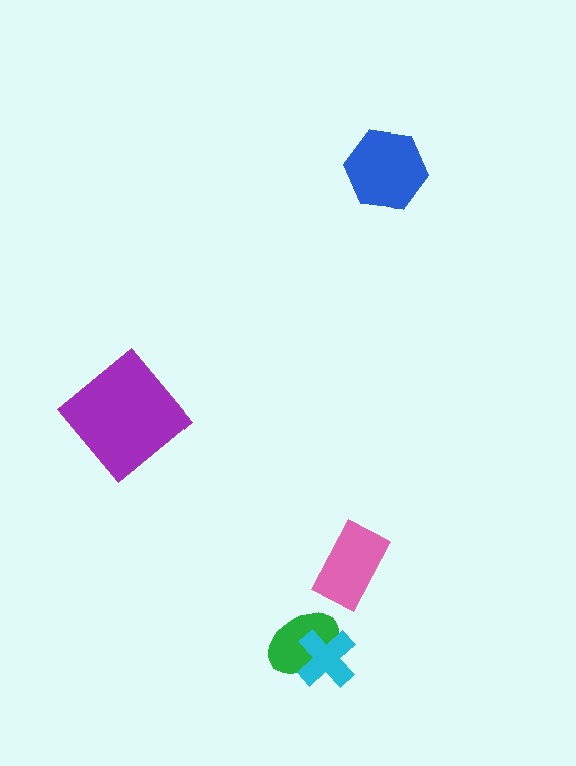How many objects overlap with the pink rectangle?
0 objects overlap with the pink rectangle.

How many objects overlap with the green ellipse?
1 object overlaps with the green ellipse.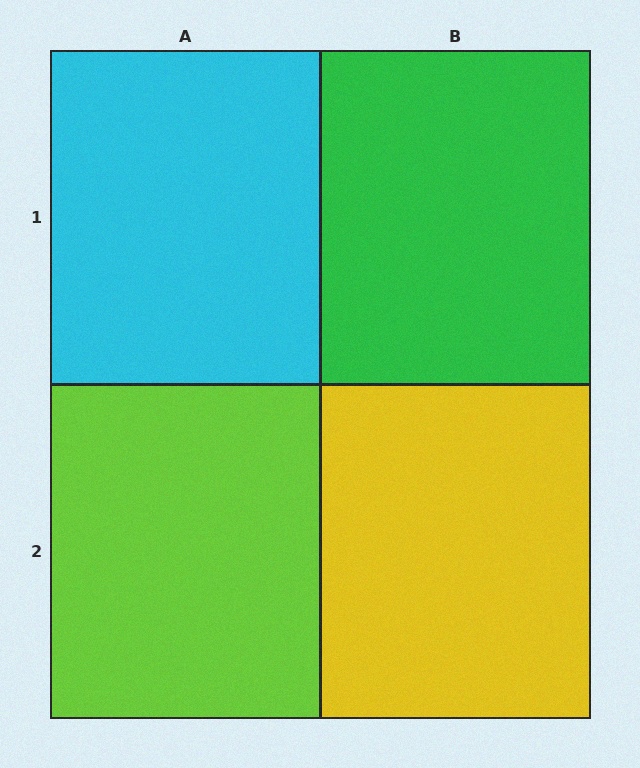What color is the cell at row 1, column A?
Cyan.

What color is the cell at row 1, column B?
Green.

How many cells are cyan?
1 cell is cyan.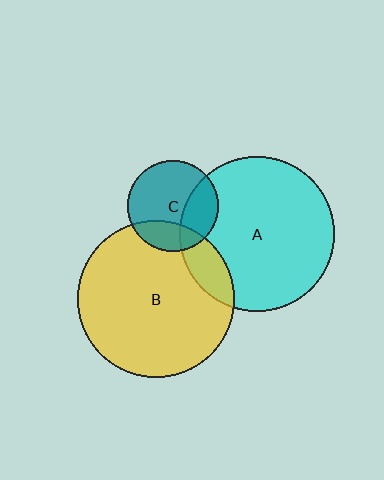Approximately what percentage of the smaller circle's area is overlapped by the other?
Approximately 30%.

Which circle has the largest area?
Circle B (yellow).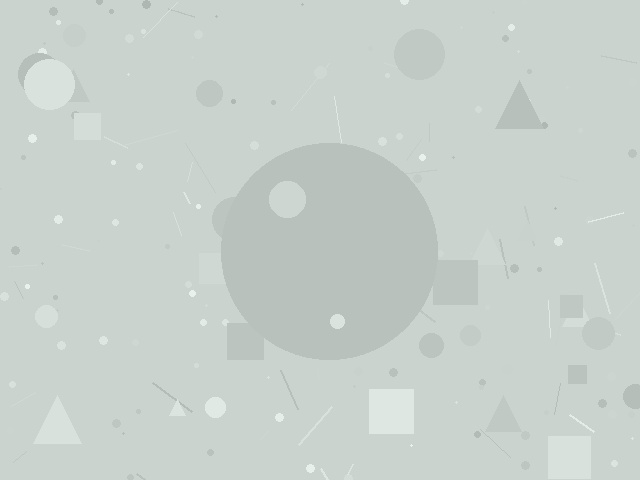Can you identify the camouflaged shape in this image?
The camouflaged shape is a circle.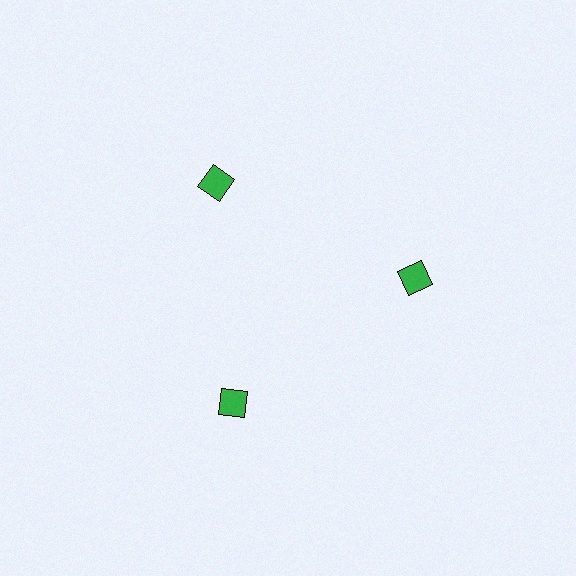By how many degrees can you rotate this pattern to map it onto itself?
The pattern maps onto itself every 120 degrees of rotation.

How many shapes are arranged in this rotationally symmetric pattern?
There are 3 shapes, arranged in 3 groups of 1.